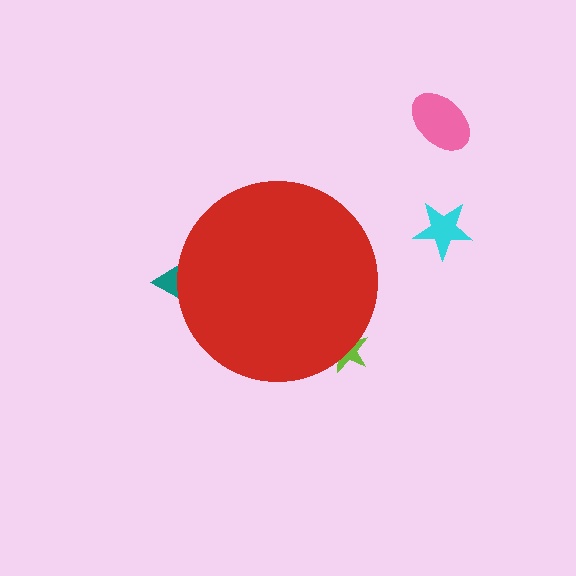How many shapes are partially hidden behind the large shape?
2 shapes are partially hidden.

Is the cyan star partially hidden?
No, the cyan star is fully visible.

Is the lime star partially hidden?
Yes, the lime star is partially hidden behind the red circle.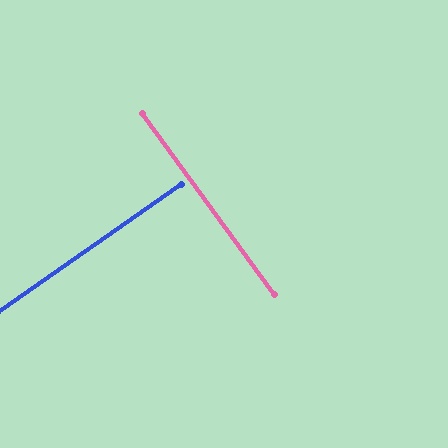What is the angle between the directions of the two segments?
Approximately 88 degrees.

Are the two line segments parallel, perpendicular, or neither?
Perpendicular — they meet at approximately 88°.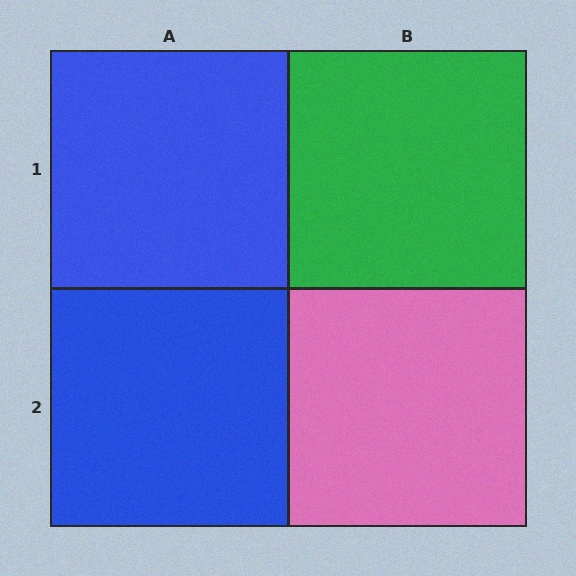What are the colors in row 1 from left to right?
Blue, green.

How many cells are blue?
2 cells are blue.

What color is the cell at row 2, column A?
Blue.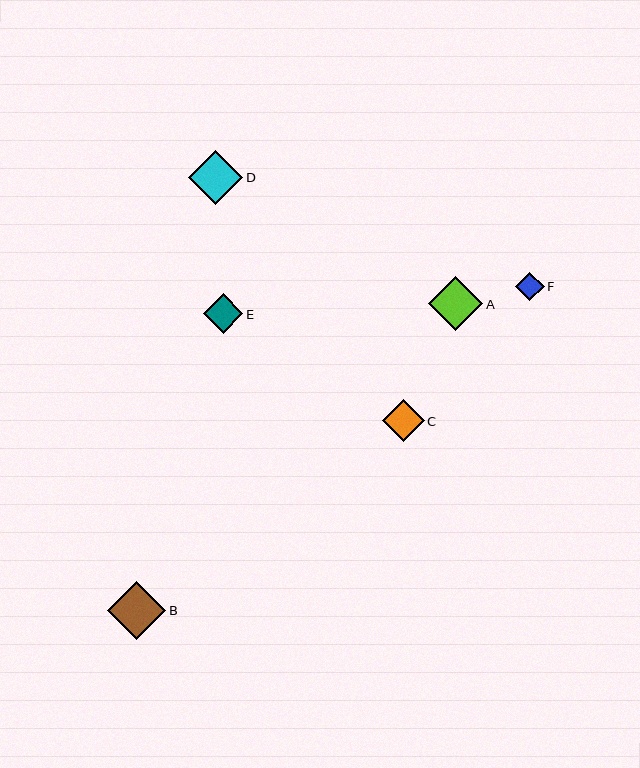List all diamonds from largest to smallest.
From largest to smallest: B, A, D, C, E, F.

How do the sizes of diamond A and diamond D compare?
Diamond A and diamond D are approximately the same size.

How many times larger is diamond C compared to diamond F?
Diamond C is approximately 1.5 times the size of diamond F.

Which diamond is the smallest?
Diamond F is the smallest with a size of approximately 28 pixels.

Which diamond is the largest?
Diamond B is the largest with a size of approximately 58 pixels.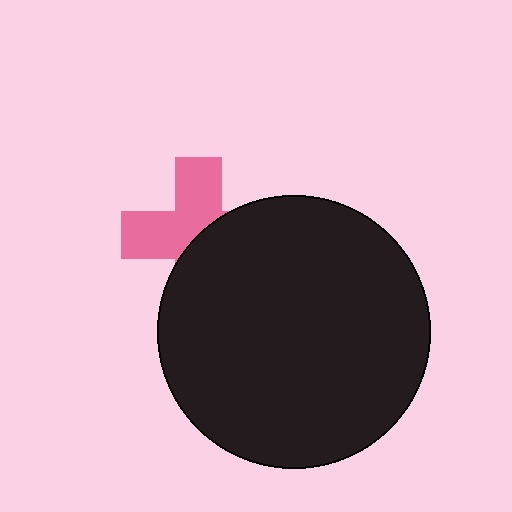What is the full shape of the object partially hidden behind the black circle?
The partially hidden object is a pink cross.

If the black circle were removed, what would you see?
You would see the complete pink cross.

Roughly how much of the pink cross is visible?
About half of it is visible (roughly 50%).